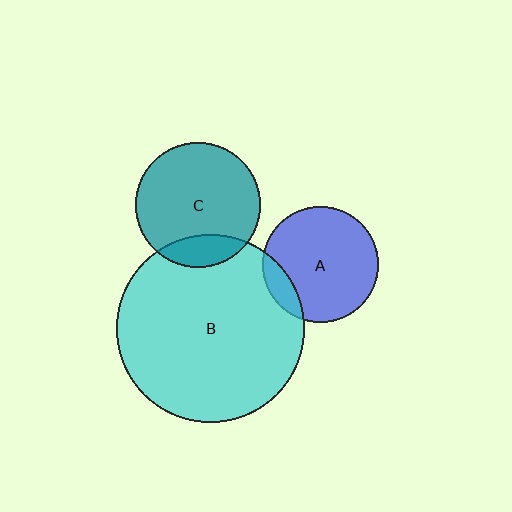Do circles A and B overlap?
Yes.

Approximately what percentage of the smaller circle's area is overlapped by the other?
Approximately 15%.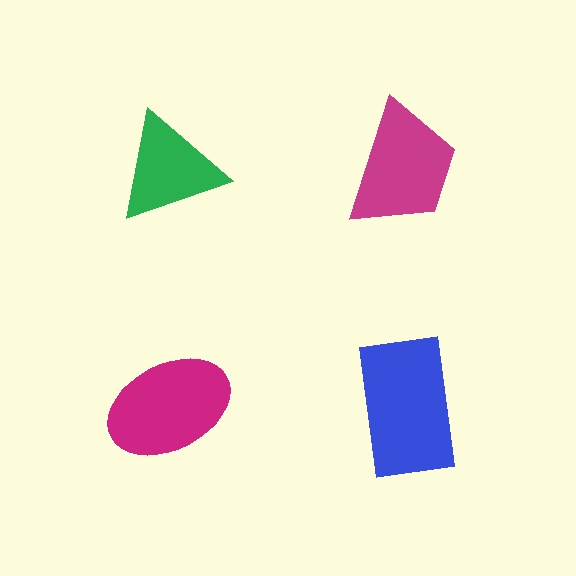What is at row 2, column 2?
A blue rectangle.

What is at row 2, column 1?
A magenta ellipse.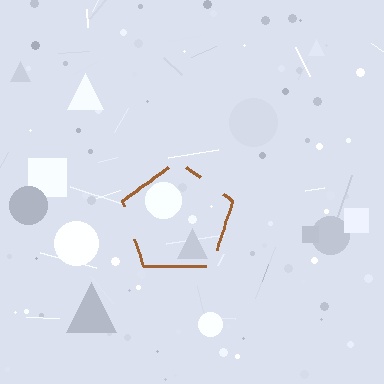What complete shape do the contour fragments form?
The contour fragments form a pentagon.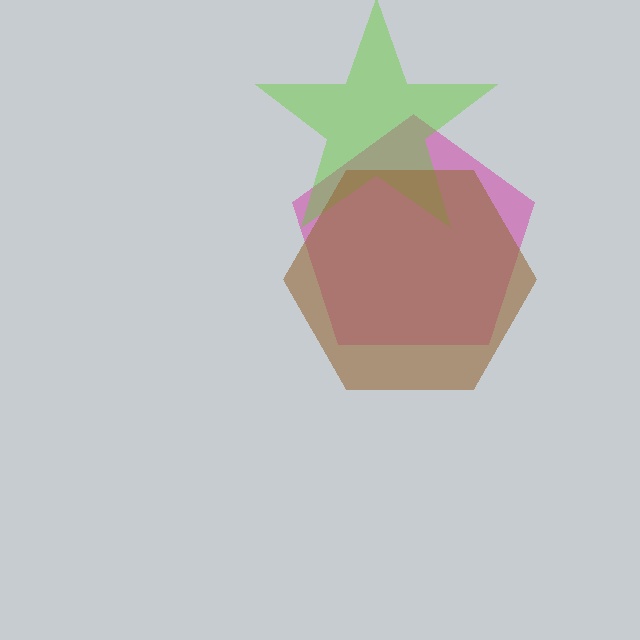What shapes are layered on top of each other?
The layered shapes are: a magenta pentagon, a lime star, a brown hexagon.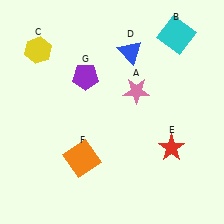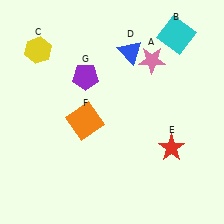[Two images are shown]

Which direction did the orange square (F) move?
The orange square (F) moved up.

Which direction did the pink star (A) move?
The pink star (A) moved up.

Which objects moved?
The objects that moved are: the pink star (A), the orange square (F).